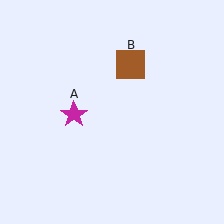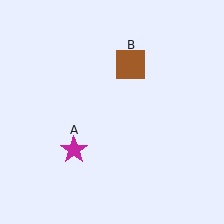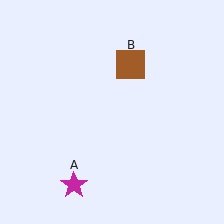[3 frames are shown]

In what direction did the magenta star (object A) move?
The magenta star (object A) moved down.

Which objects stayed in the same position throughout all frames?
Brown square (object B) remained stationary.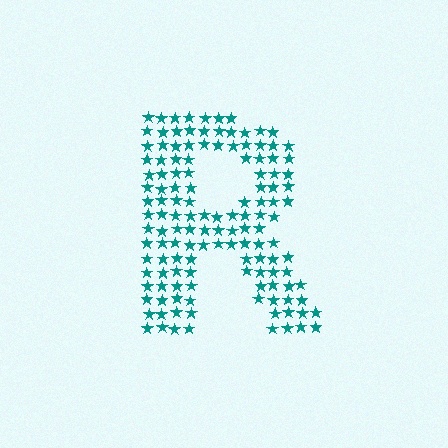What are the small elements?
The small elements are stars.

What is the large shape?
The large shape is the letter R.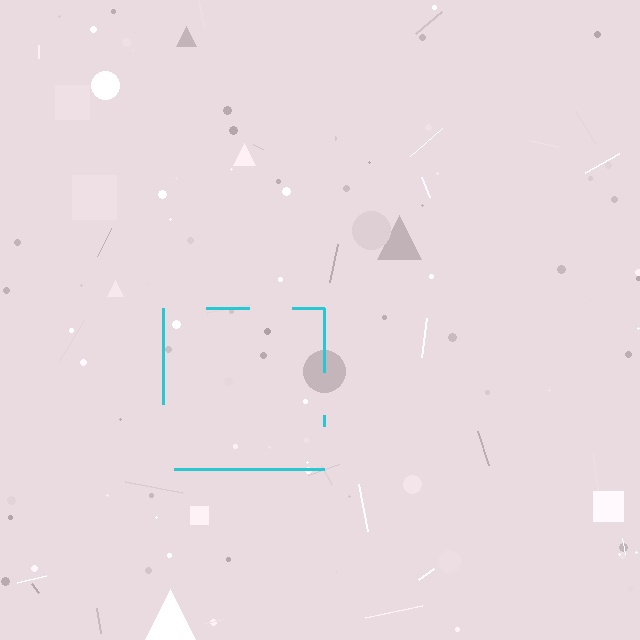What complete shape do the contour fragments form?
The contour fragments form a square.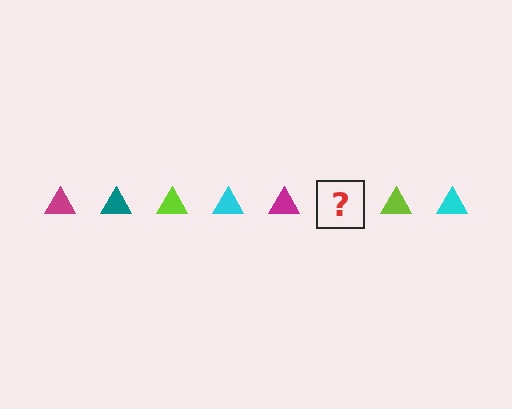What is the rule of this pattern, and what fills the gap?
The rule is that the pattern cycles through magenta, teal, lime, cyan triangles. The gap should be filled with a teal triangle.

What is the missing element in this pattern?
The missing element is a teal triangle.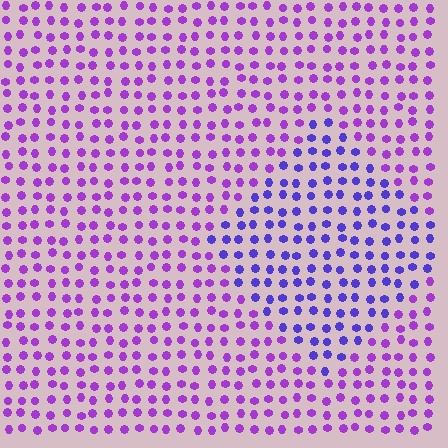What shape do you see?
I see a diamond.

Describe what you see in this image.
The image is filled with small purple elements in a uniform arrangement. A diamond-shaped region is visible where the elements are tinted to a slightly different hue, forming a subtle color boundary.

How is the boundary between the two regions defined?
The boundary is defined purely by a slight shift in hue (about 33 degrees). Spacing, size, and orientation are identical on both sides.